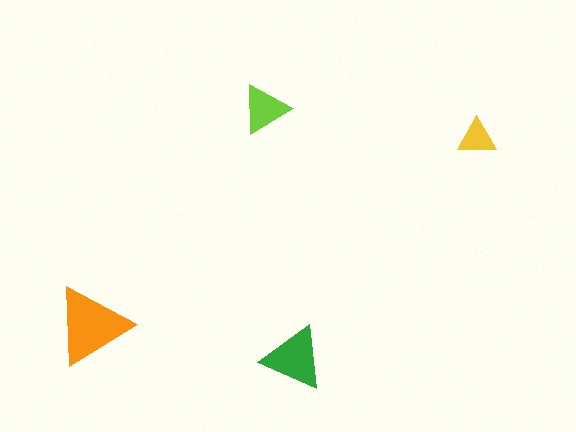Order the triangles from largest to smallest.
the orange one, the green one, the lime one, the yellow one.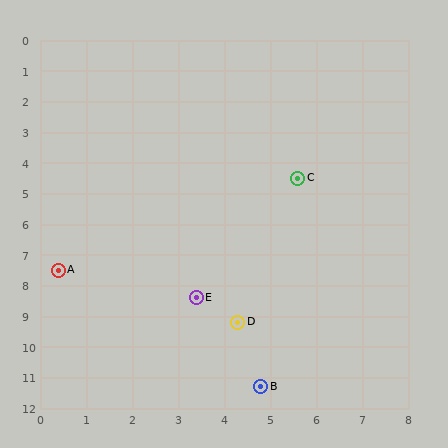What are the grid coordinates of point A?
Point A is at approximately (0.4, 7.5).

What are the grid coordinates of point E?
Point E is at approximately (3.4, 8.4).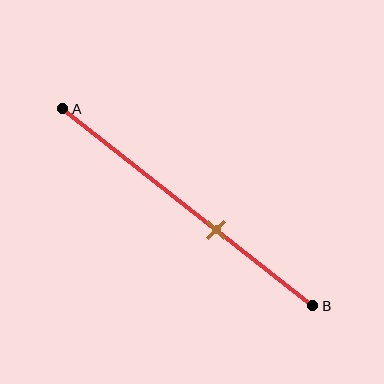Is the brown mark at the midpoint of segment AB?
No, the mark is at about 60% from A, not at the 50% midpoint.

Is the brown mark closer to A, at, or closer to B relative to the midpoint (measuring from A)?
The brown mark is closer to point B than the midpoint of segment AB.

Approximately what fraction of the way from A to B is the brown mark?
The brown mark is approximately 60% of the way from A to B.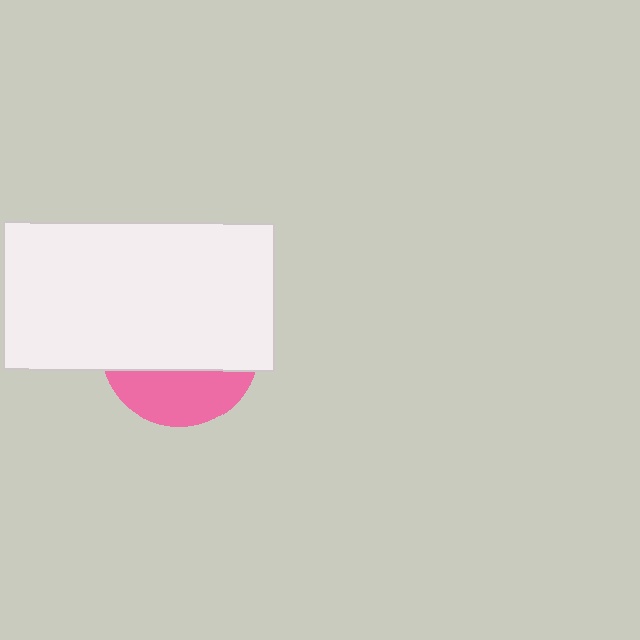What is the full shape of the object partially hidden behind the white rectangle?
The partially hidden object is a pink circle.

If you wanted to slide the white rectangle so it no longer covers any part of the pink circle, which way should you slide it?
Slide it up — that is the most direct way to separate the two shapes.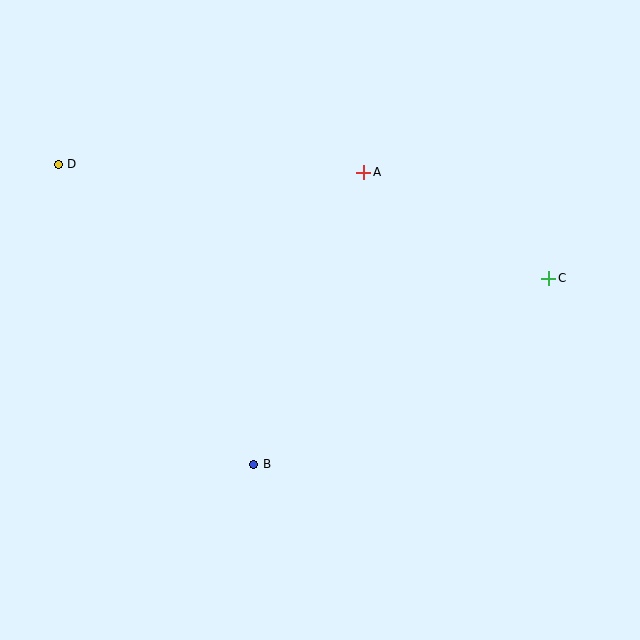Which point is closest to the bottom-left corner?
Point B is closest to the bottom-left corner.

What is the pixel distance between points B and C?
The distance between B and C is 349 pixels.